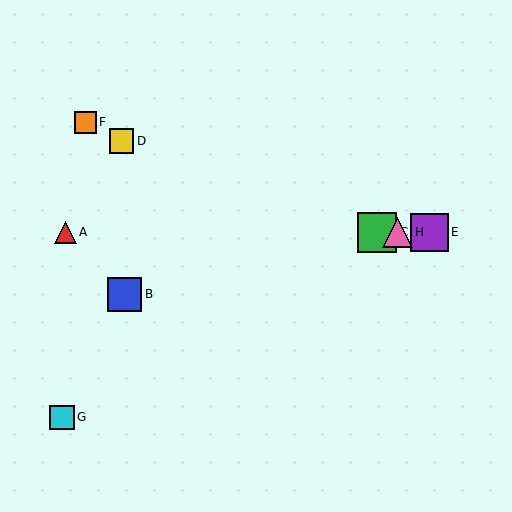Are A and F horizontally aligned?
No, A is at y≈232 and F is at y≈122.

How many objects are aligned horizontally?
4 objects (A, C, E, H) are aligned horizontally.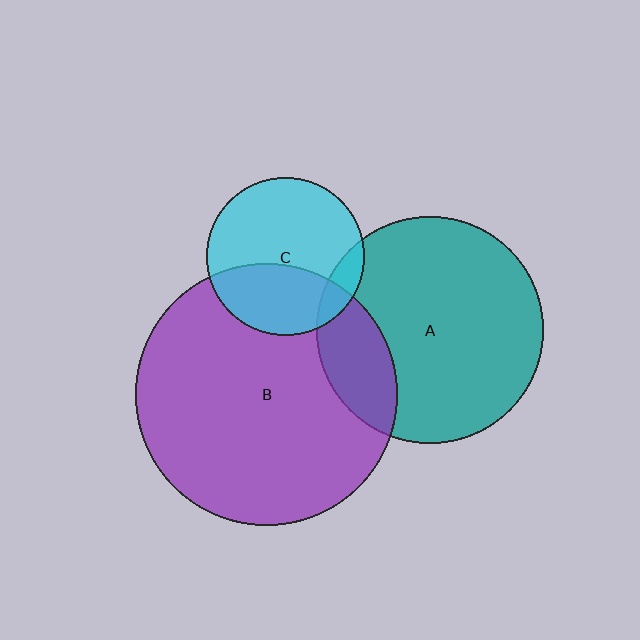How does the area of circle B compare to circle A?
Approximately 1.3 times.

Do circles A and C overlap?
Yes.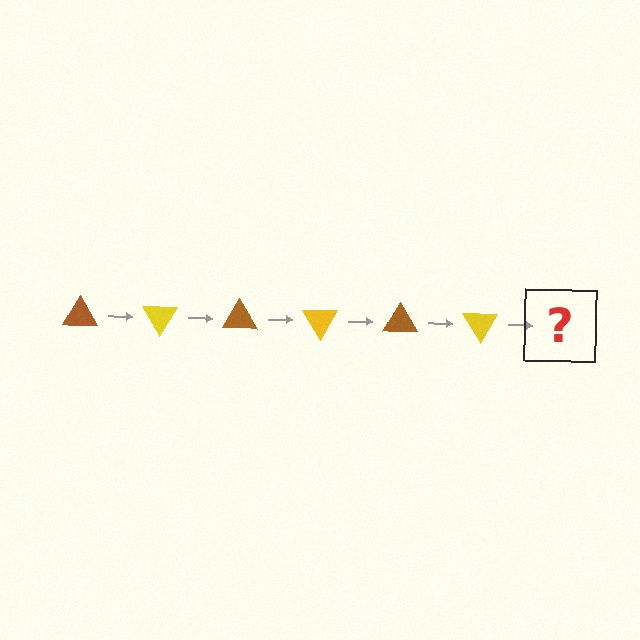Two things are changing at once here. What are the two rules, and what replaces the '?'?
The two rules are that it rotates 60 degrees each step and the color cycles through brown and yellow. The '?' should be a brown triangle, rotated 360 degrees from the start.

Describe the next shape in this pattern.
It should be a brown triangle, rotated 360 degrees from the start.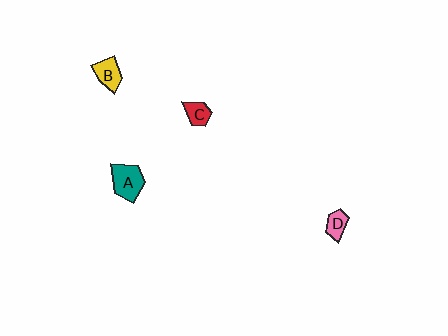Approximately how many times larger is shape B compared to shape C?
Approximately 1.3 times.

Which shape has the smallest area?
Shape D (pink).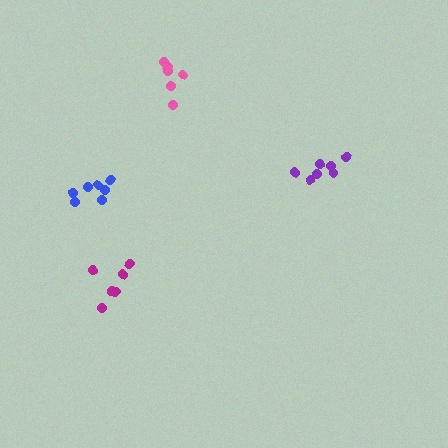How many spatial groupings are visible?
There are 4 spatial groupings.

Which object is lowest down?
The magenta cluster is bottommost.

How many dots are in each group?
Group 1: 6 dots, Group 2: 7 dots, Group 3: 7 dots, Group 4: 6 dots (26 total).